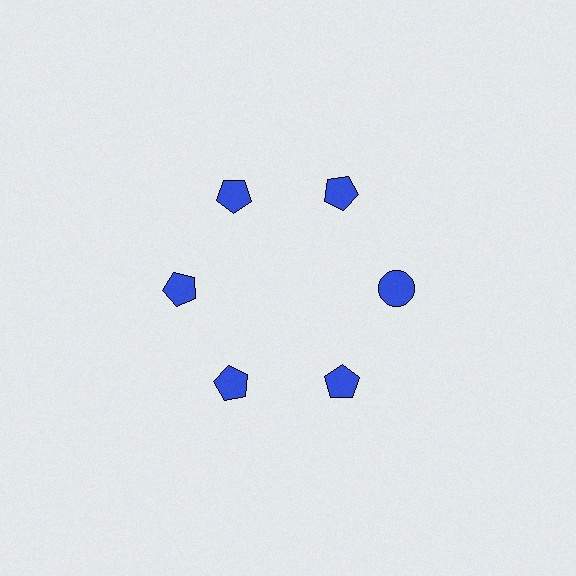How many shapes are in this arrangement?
There are 6 shapes arranged in a ring pattern.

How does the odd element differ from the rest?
It has a different shape: circle instead of pentagon.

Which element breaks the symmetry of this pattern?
The blue circle at roughly the 3 o'clock position breaks the symmetry. All other shapes are blue pentagons.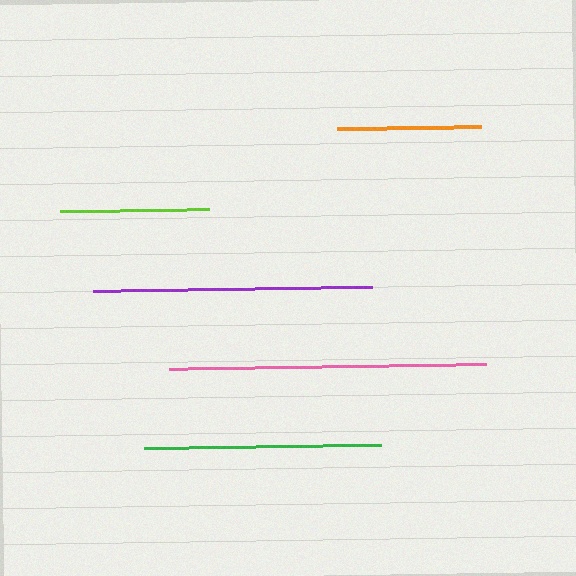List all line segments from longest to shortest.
From longest to shortest: pink, purple, green, lime, orange.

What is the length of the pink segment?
The pink segment is approximately 316 pixels long.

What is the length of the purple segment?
The purple segment is approximately 278 pixels long.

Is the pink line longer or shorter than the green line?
The pink line is longer than the green line.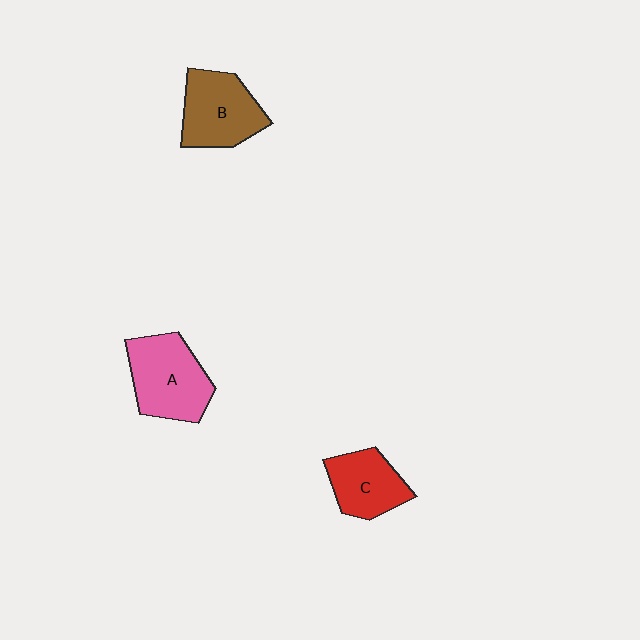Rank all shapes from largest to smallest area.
From largest to smallest: A (pink), B (brown), C (red).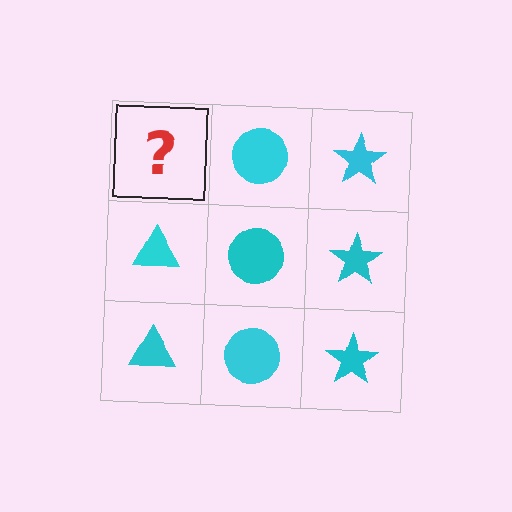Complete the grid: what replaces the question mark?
The question mark should be replaced with a cyan triangle.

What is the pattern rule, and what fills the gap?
The rule is that each column has a consistent shape. The gap should be filled with a cyan triangle.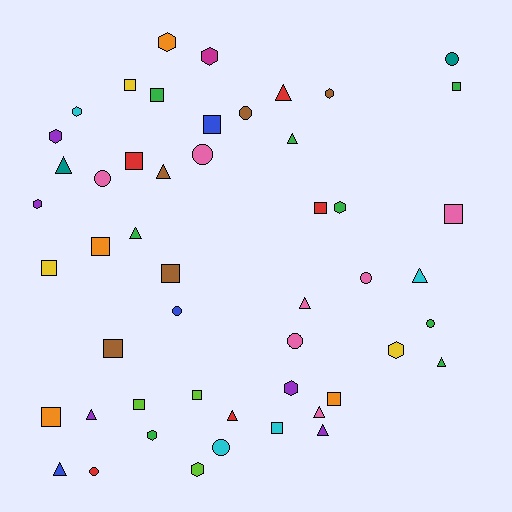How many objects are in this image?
There are 50 objects.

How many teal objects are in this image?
There are 2 teal objects.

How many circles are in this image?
There are 10 circles.